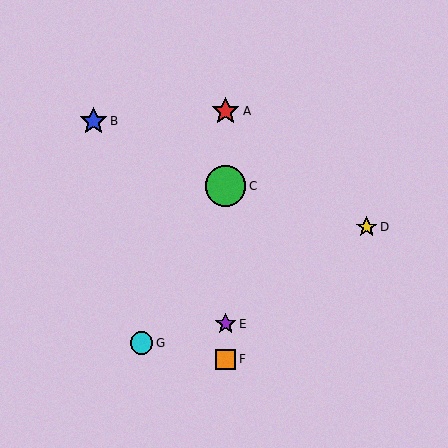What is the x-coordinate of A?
Object A is at x≈226.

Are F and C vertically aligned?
Yes, both are at x≈226.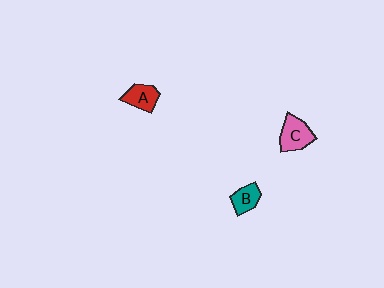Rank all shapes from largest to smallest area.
From largest to smallest: C (pink), A (red), B (teal).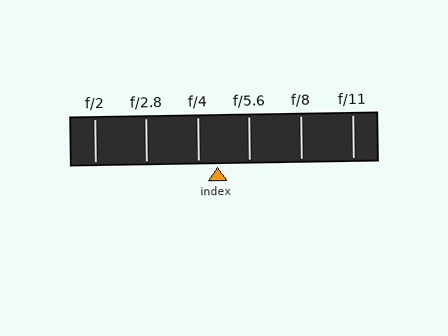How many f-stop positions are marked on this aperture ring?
There are 6 f-stop positions marked.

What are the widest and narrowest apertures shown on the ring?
The widest aperture shown is f/2 and the narrowest is f/11.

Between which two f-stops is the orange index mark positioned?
The index mark is between f/4 and f/5.6.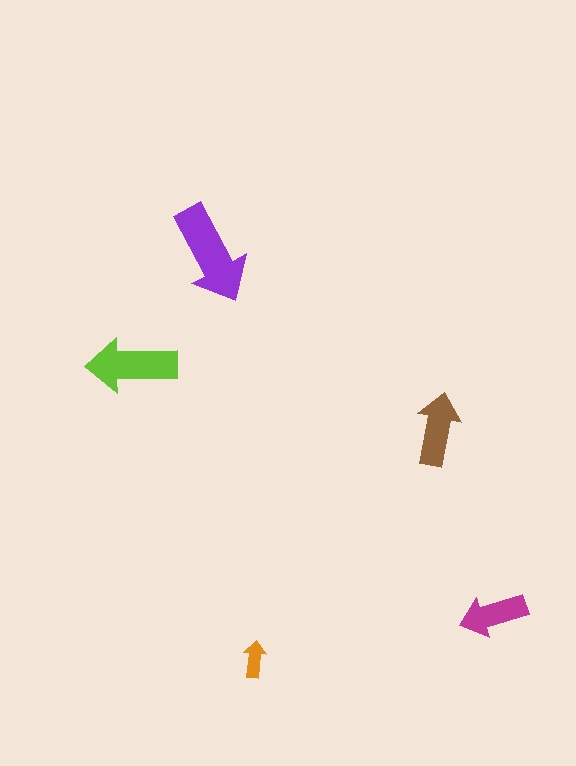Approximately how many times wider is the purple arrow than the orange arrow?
About 2.5 times wider.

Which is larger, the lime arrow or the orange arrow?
The lime one.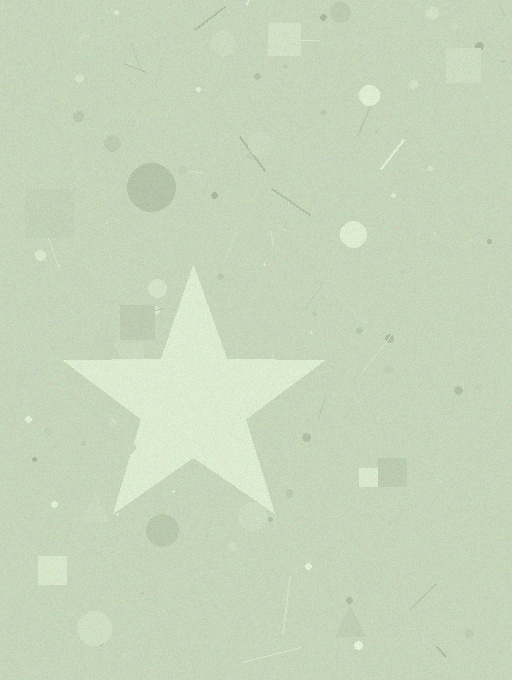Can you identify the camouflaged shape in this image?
The camouflaged shape is a star.